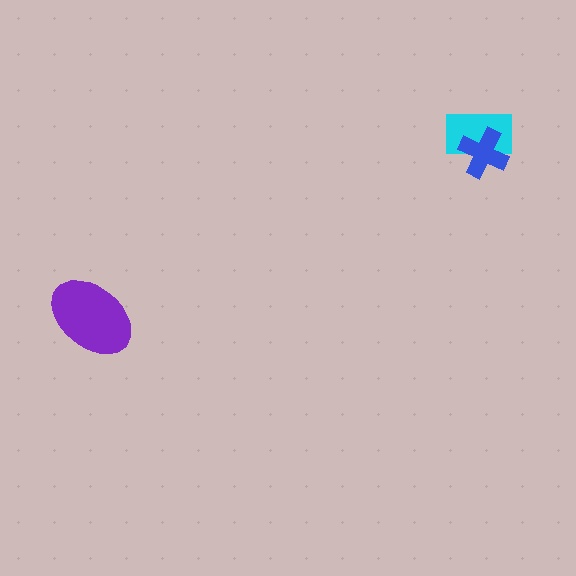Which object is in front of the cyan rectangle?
The blue cross is in front of the cyan rectangle.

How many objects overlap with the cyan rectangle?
1 object overlaps with the cyan rectangle.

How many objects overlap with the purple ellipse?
0 objects overlap with the purple ellipse.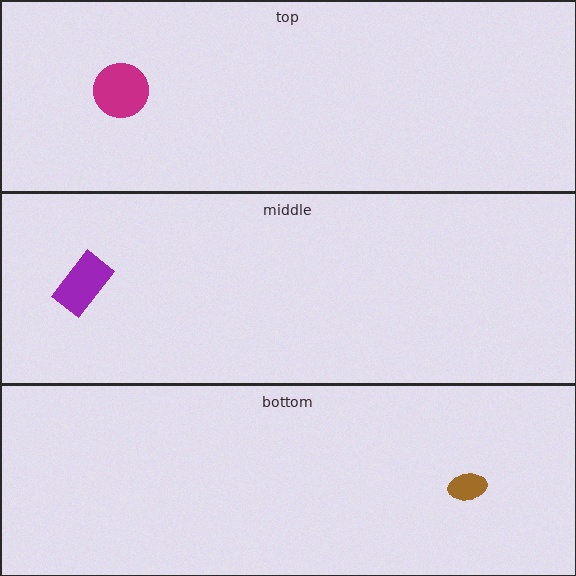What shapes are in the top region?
The magenta circle.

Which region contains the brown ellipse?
The bottom region.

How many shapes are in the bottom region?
1.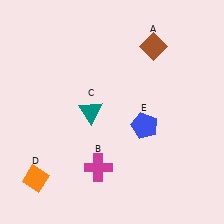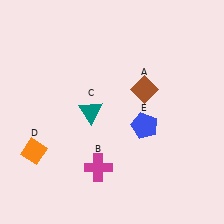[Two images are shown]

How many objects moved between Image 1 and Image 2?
2 objects moved between the two images.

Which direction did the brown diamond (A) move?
The brown diamond (A) moved down.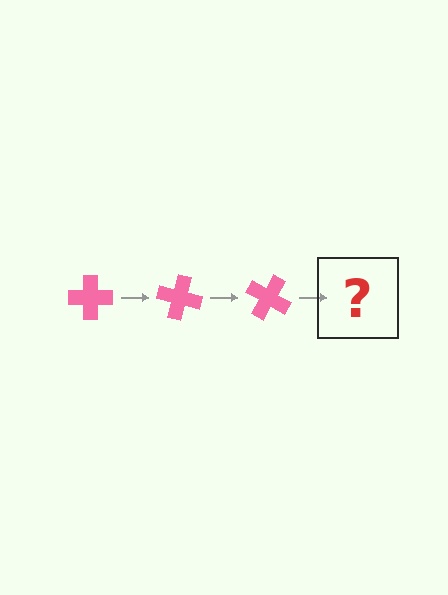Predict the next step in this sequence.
The next step is a pink cross rotated 45 degrees.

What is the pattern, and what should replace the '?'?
The pattern is that the cross rotates 15 degrees each step. The '?' should be a pink cross rotated 45 degrees.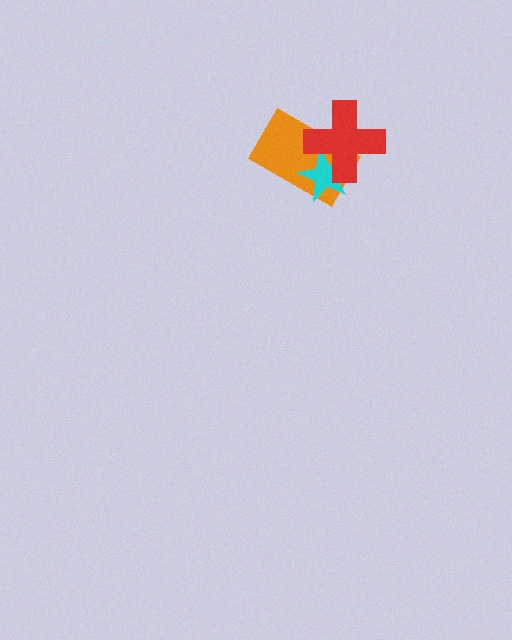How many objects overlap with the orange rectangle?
2 objects overlap with the orange rectangle.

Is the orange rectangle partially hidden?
Yes, it is partially covered by another shape.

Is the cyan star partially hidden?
Yes, it is partially covered by another shape.